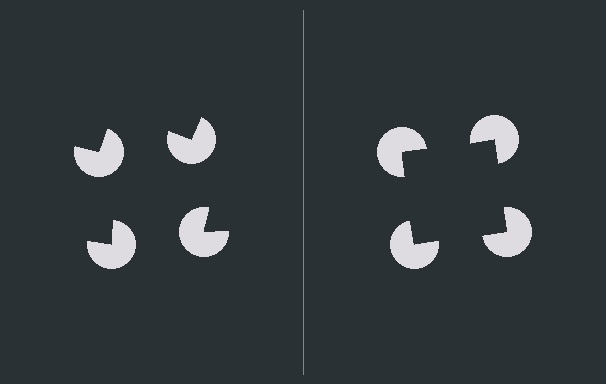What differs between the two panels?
The pac-man discs are positioned identically on both sides; only the wedge orientations differ. On the right they align to a square; on the left they are misaligned.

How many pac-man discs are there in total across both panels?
8 — 4 on each side.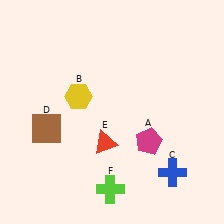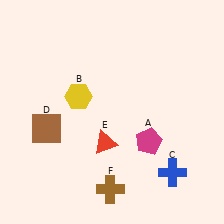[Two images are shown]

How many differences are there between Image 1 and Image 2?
There is 1 difference between the two images.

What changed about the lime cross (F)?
In Image 1, F is lime. In Image 2, it changed to brown.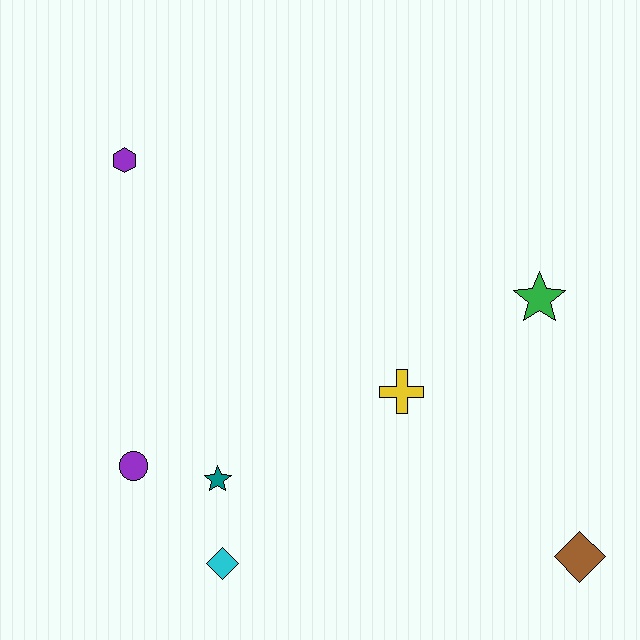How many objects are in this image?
There are 7 objects.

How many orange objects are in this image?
There are no orange objects.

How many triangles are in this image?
There are no triangles.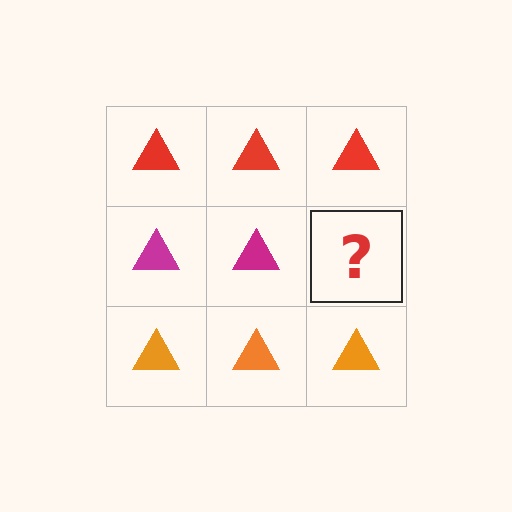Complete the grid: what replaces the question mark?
The question mark should be replaced with a magenta triangle.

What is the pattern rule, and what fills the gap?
The rule is that each row has a consistent color. The gap should be filled with a magenta triangle.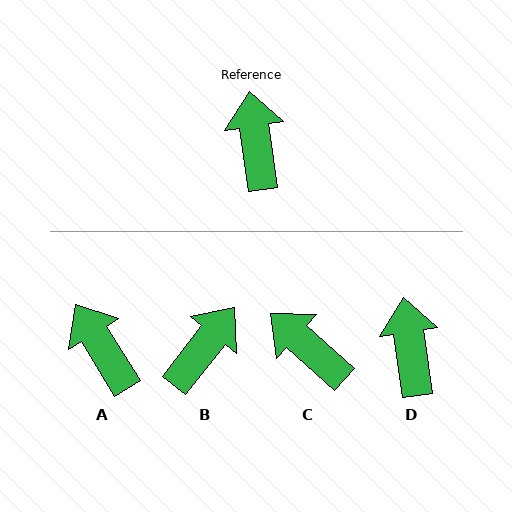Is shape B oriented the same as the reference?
No, it is off by about 46 degrees.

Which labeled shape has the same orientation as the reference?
D.